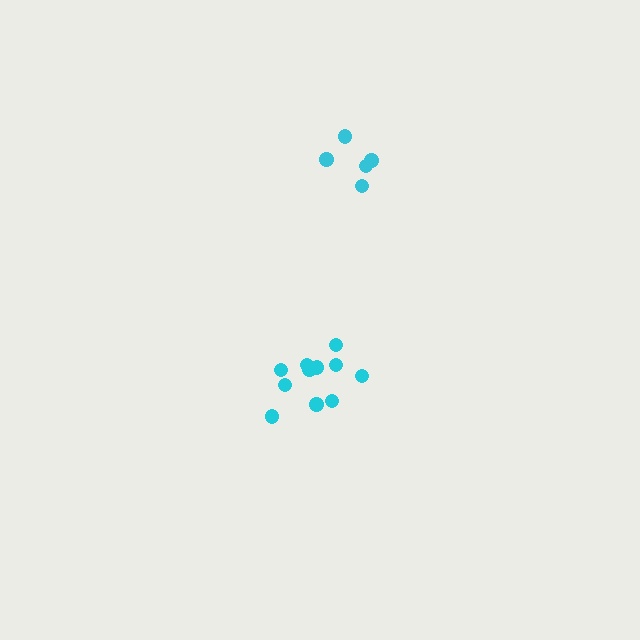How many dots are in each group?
Group 1: 11 dots, Group 2: 5 dots (16 total).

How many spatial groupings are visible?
There are 2 spatial groupings.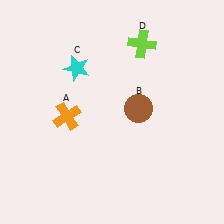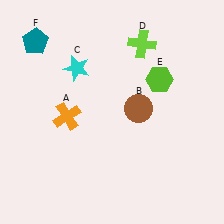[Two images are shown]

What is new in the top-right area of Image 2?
A lime hexagon (E) was added in the top-right area of Image 2.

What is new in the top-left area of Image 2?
A teal pentagon (F) was added in the top-left area of Image 2.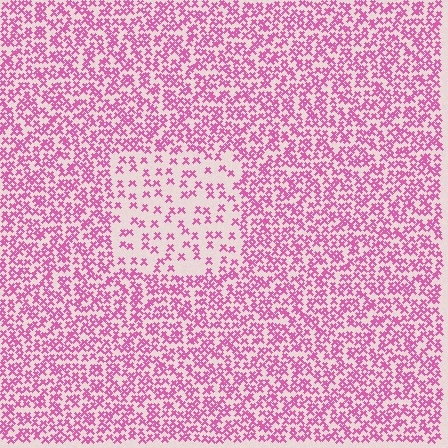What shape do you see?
I see a rectangle.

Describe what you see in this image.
The image contains small pink elements arranged at two different densities. A rectangle-shaped region is visible where the elements are less densely packed than the surrounding area.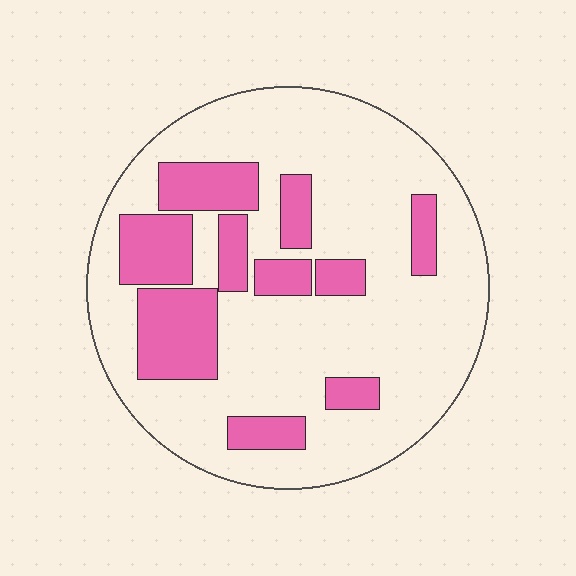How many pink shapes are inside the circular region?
10.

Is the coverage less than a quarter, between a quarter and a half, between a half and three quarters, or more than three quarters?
Between a quarter and a half.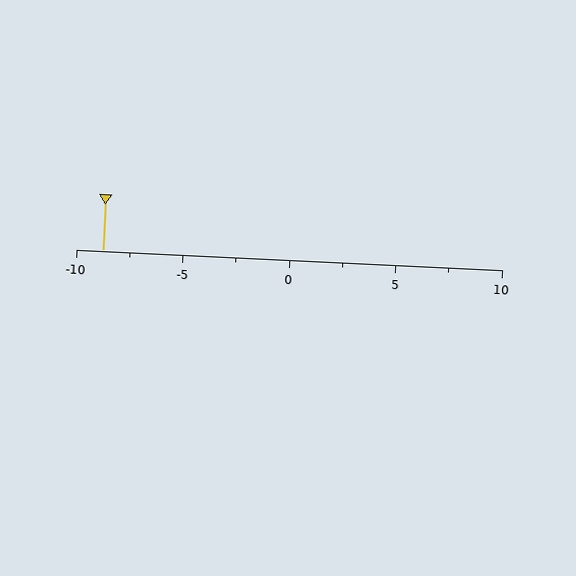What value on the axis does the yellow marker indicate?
The marker indicates approximately -8.8.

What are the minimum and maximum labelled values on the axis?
The axis runs from -10 to 10.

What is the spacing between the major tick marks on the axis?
The major ticks are spaced 5 apart.